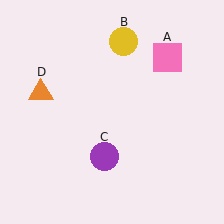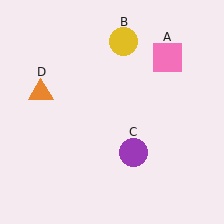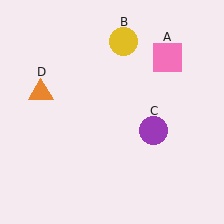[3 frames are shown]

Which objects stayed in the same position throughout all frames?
Pink square (object A) and yellow circle (object B) and orange triangle (object D) remained stationary.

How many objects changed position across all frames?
1 object changed position: purple circle (object C).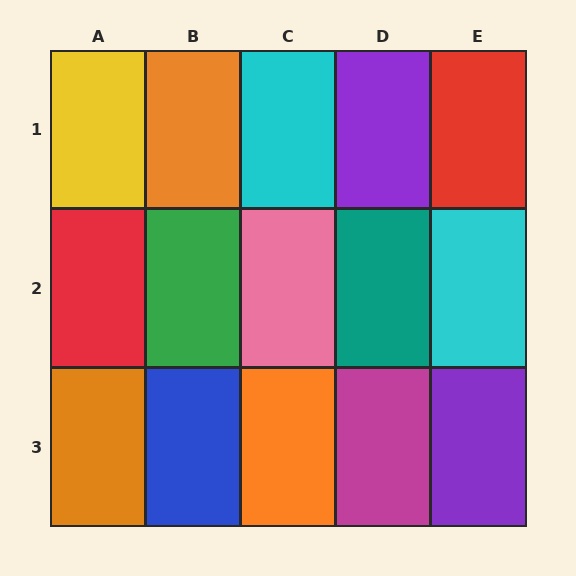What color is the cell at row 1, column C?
Cyan.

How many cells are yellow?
1 cell is yellow.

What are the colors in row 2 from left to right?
Red, green, pink, teal, cyan.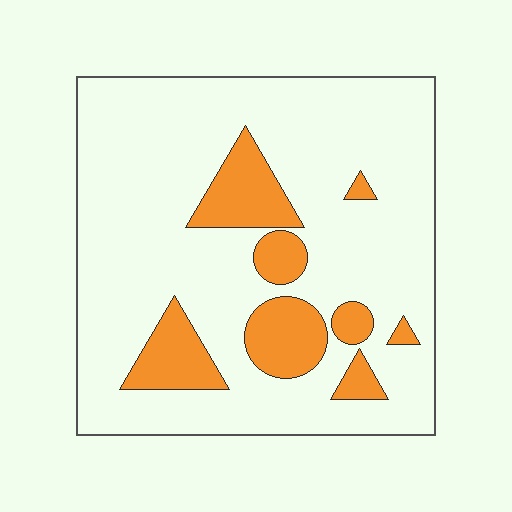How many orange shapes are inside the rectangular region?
8.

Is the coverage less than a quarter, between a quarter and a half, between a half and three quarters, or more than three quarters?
Less than a quarter.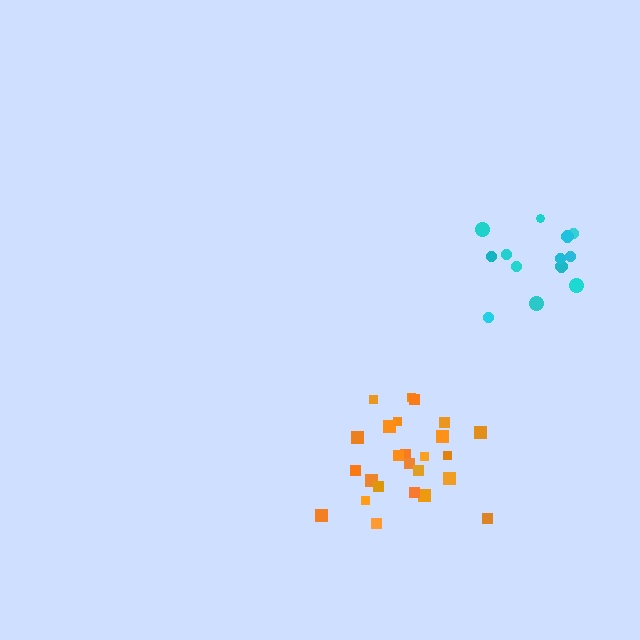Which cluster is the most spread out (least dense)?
Cyan.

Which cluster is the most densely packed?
Orange.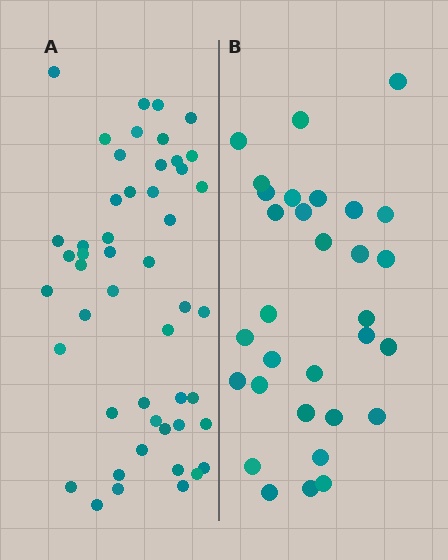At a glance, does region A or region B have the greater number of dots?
Region A (the left region) has more dots.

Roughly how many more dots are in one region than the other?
Region A has approximately 20 more dots than region B.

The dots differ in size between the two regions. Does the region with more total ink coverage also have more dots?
No. Region B has more total ink coverage because its dots are larger, but region A actually contains more individual dots. Total area can be misleading — the number of items is what matters here.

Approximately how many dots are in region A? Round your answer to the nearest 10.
About 50 dots. (The exact count is 49, which rounds to 50.)